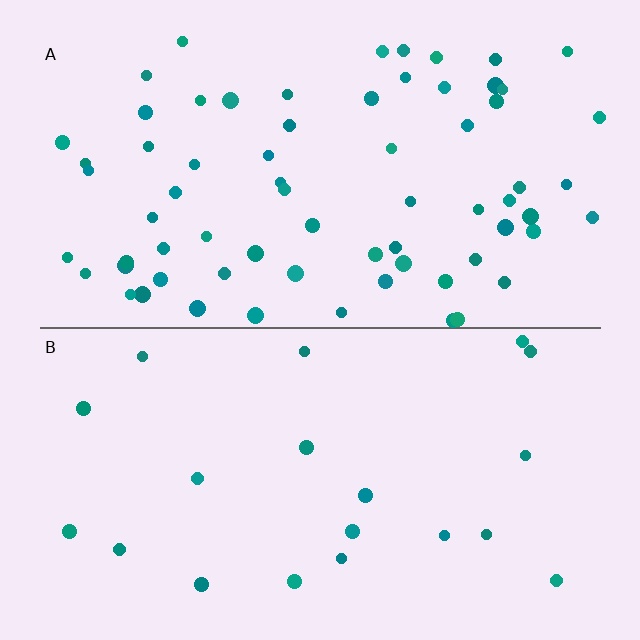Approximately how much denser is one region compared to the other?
Approximately 3.4× — region A over region B.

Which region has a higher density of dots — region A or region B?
A (the top).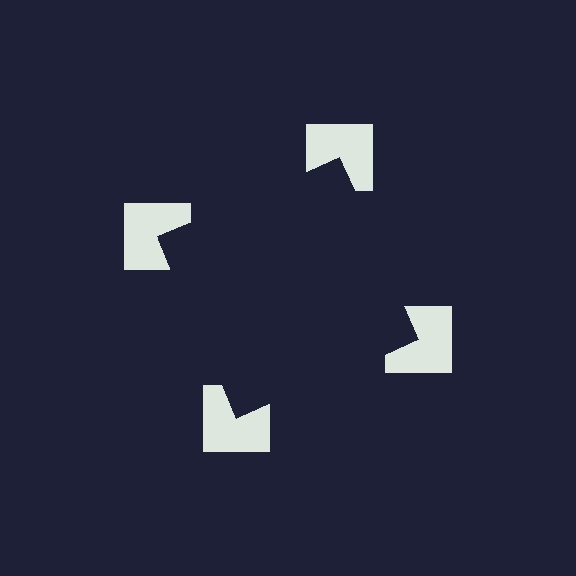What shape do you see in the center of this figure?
An illusory square — its edges are inferred from the aligned wedge cuts in the notched squares, not physically drawn.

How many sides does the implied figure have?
4 sides.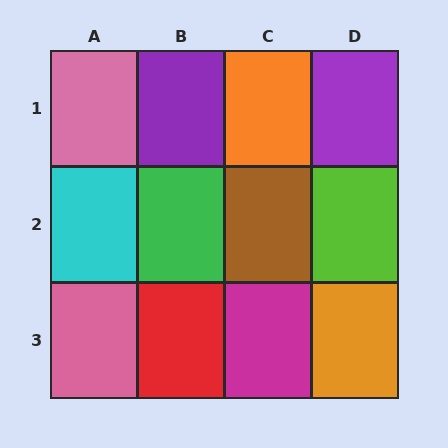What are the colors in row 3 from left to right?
Pink, red, magenta, orange.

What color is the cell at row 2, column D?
Lime.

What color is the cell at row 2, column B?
Green.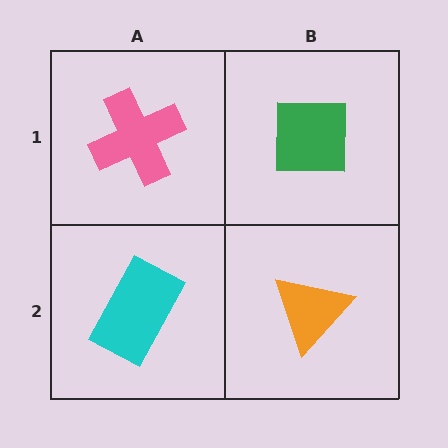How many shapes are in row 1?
2 shapes.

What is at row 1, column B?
A green square.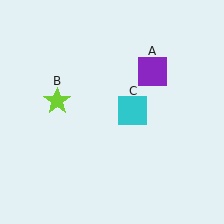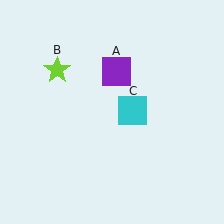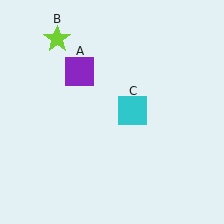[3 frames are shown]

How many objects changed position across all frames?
2 objects changed position: purple square (object A), lime star (object B).